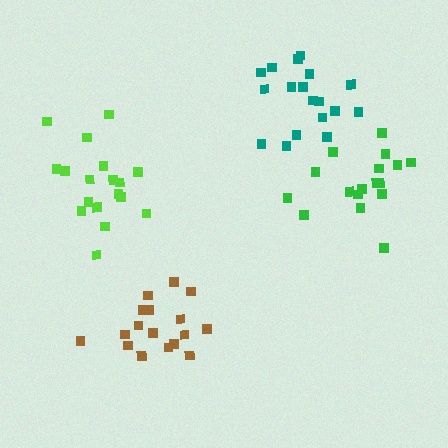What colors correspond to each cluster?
The clusters are colored: brown, green, teal, lime.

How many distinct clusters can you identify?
There are 4 distinct clusters.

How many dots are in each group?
Group 1: 17 dots, Group 2: 17 dots, Group 3: 18 dots, Group 4: 18 dots (70 total).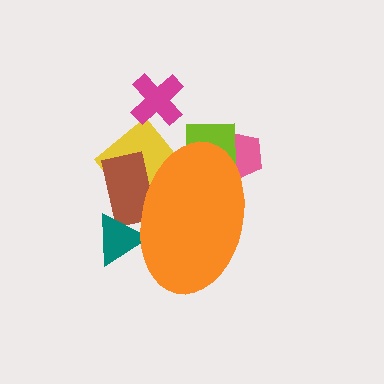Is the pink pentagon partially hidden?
Yes, the pink pentagon is partially hidden behind the orange ellipse.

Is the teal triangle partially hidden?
Yes, the teal triangle is partially hidden behind the orange ellipse.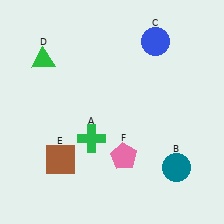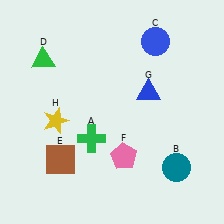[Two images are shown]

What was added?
A blue triangle (G), a yellow star (H) were added in Image 2.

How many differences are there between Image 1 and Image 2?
There are 2 differences between the two images.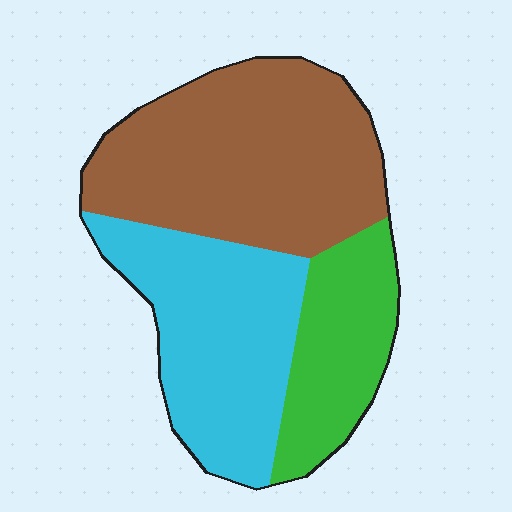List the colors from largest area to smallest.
From largest to smallest: brown, cyan, green.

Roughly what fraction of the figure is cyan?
Cyan covers roughly 35% of the figure.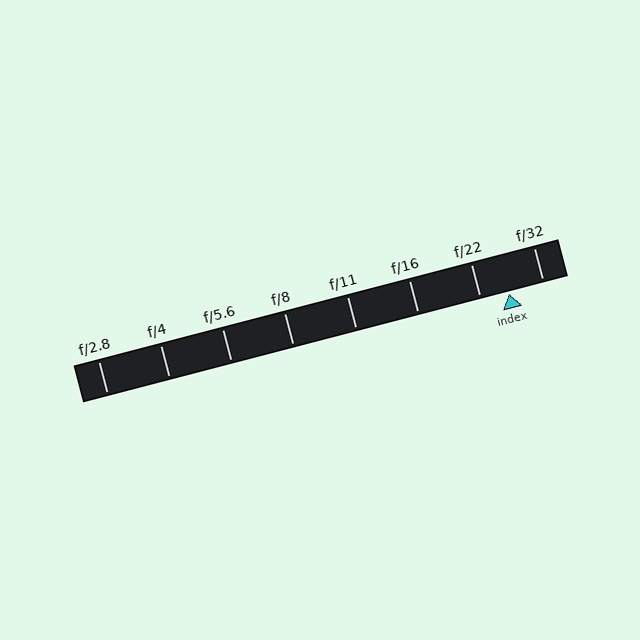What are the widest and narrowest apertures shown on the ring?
The widest aperture shown is f/2.8 and the narrowest is f/32.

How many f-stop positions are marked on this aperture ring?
There are 8 f-stop positions marked.